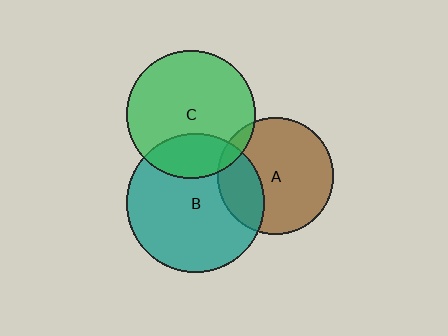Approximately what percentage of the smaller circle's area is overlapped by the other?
Approximately 25%.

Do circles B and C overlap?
Yes.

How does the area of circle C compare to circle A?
Approximately 1.2 times.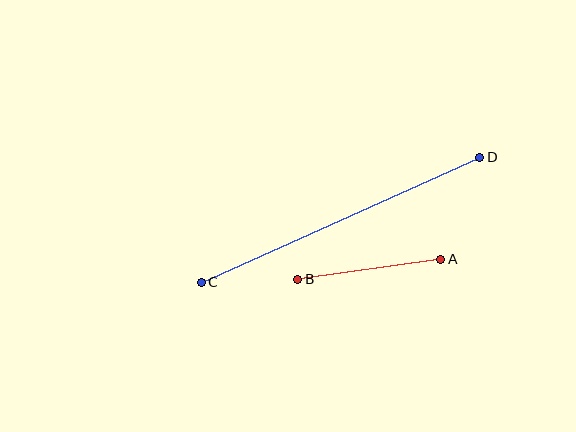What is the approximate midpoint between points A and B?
The midpoint is at approximately (369, 269) pixels.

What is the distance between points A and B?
The distance is approximately 144 pixels.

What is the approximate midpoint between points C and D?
The midpoint is at approximately (341, 220) pixels.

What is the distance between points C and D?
The distance is approximately 305 pixels.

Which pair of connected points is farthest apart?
Points C and D are farthest apart.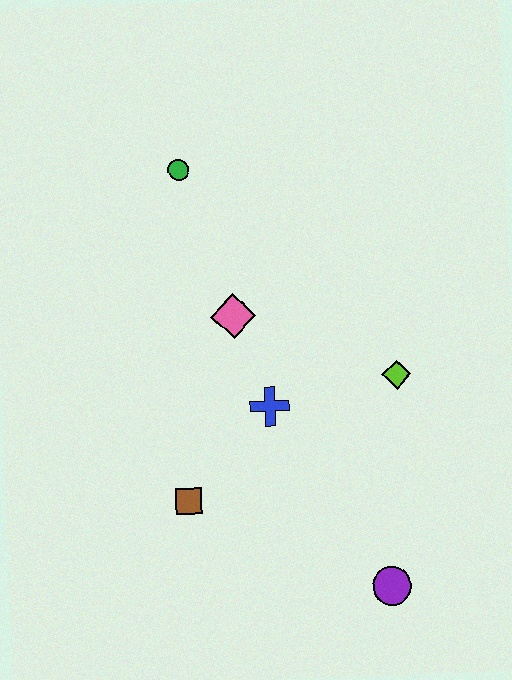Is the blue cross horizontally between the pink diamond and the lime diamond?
Yes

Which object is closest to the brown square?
The blue cross is closest to the brown square.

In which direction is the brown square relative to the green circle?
The brown square is below the green circle.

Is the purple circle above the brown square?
No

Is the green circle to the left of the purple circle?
Yes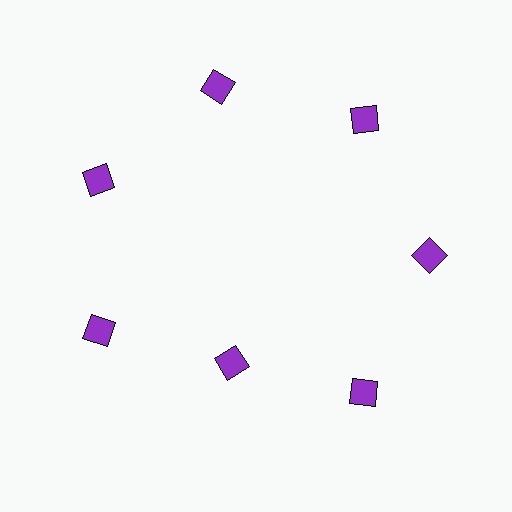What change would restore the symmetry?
The symmetry would be restored by moving it outward, back onto the ring so that all 7 squares sit at equal angles and equal distance from the center.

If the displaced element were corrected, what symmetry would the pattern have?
It would have 7-fold rotational symmetry — the pattern would map onto itself every 51 degrees.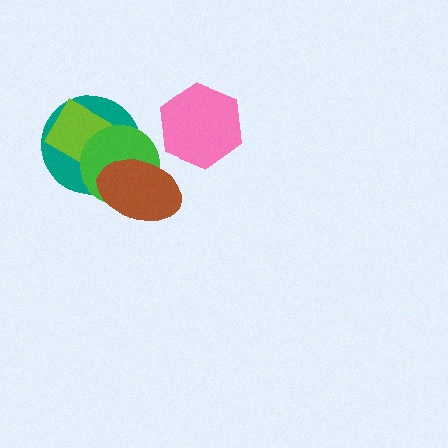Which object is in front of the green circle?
The brown ellipse is in front of the green circle.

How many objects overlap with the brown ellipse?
2 objects overlap with the brown ellipse.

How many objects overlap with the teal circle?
3 objects overlap with the teal circle.